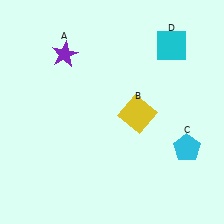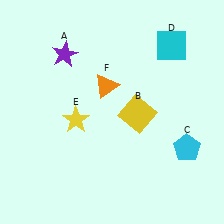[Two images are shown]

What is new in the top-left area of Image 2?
An orange triangle (F) was added in the top-left area of Image 2.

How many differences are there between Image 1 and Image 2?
There are 2 differences between the two images.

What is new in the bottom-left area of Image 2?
A yellow star (E) was added in the bottom-left area of Image 2.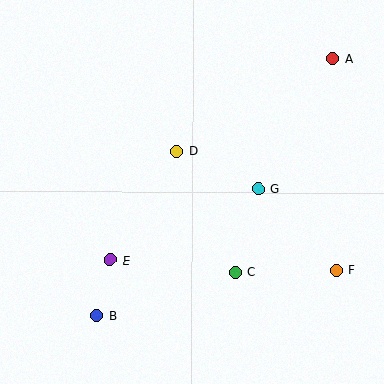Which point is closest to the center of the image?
Point D at (177, 151) is closest to the center.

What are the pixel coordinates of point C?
Point C is at (236, 273).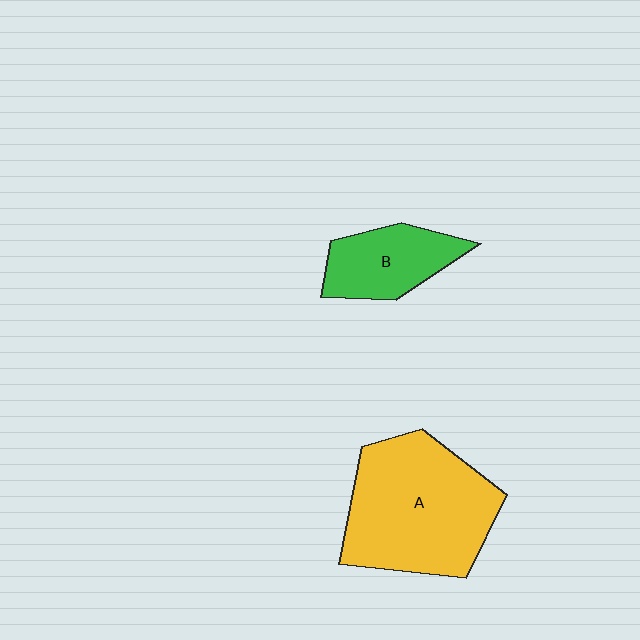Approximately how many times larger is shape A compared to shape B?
Approximately 2.2 times.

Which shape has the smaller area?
Shape B (green).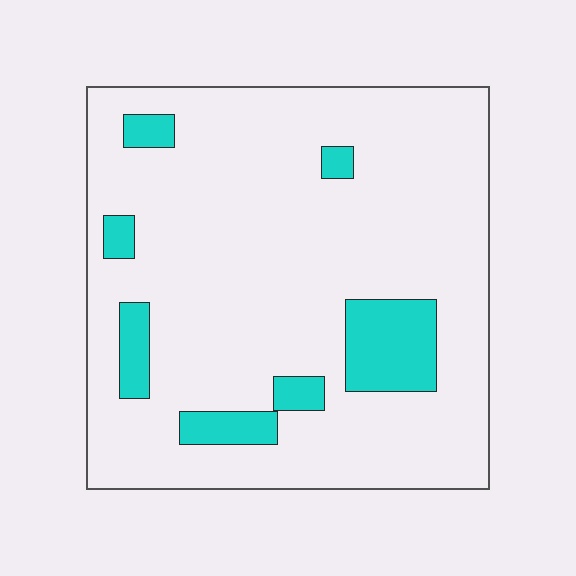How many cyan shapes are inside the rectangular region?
7.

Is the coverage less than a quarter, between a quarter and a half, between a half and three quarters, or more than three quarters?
Less than a quarter.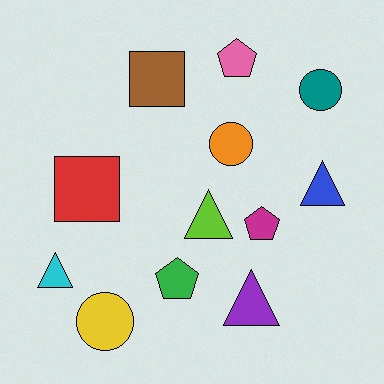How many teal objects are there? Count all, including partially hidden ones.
There is 1 teal object.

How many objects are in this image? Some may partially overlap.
There are 12 objects.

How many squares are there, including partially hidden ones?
There are 2 squares.